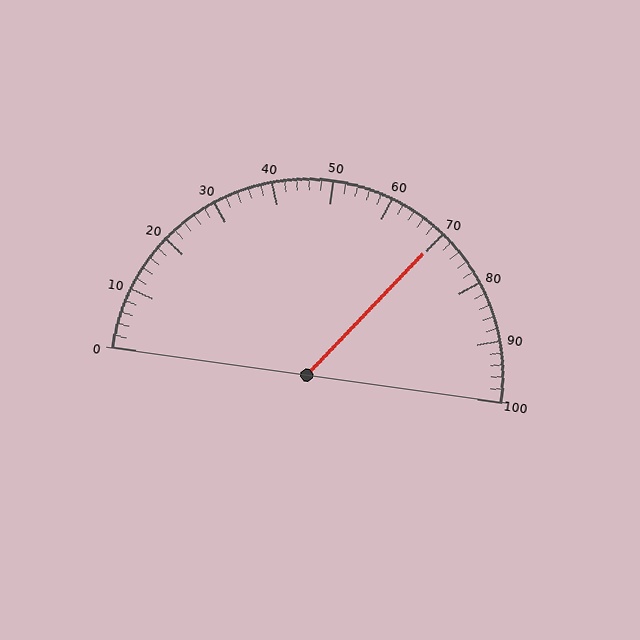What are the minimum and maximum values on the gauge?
The gauge ranges from 0 to 100.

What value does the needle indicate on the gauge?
The needle indicates approximately 70.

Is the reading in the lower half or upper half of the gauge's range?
The reading is in the upper half of the range (0 to 100).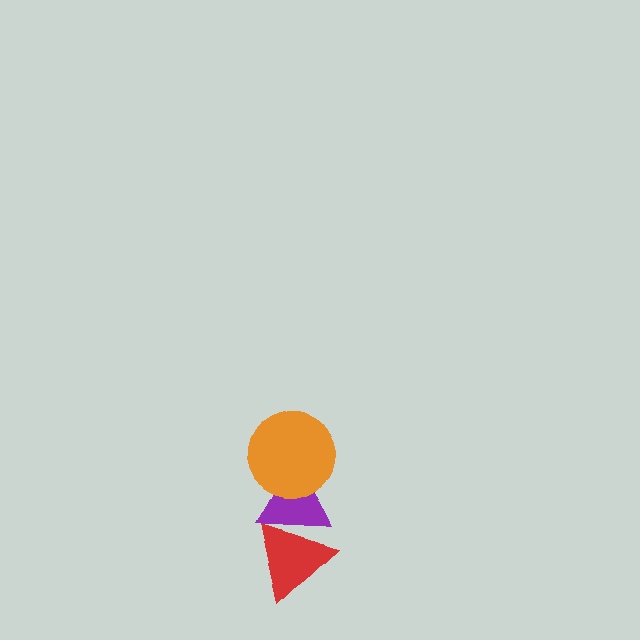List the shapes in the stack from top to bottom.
From top to bottom: the orange circle, the purple triangle, the red triangle.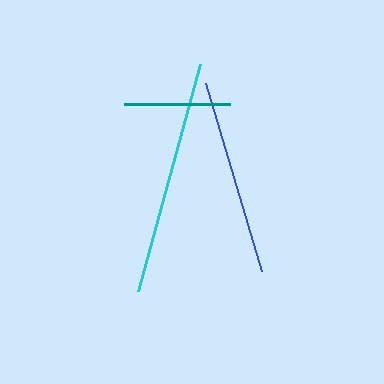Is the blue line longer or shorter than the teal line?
The blue line is longer than the teal line.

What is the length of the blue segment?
The blue segment is approximately 197 pixels long.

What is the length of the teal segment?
The teal segment is approximately 106 pixels long.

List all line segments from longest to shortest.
From longest to shortest: cyan, blue, teal.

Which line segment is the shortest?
The teal line is the shortest at approximately 106 pixels.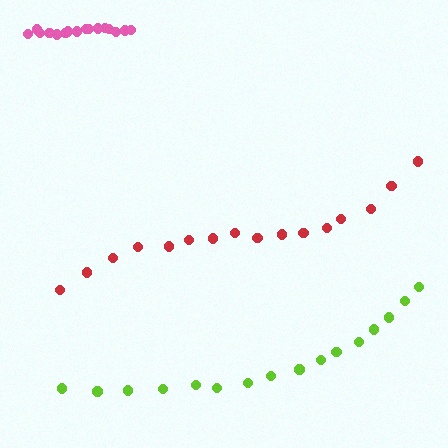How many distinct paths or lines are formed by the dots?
There are 3 distinct paths.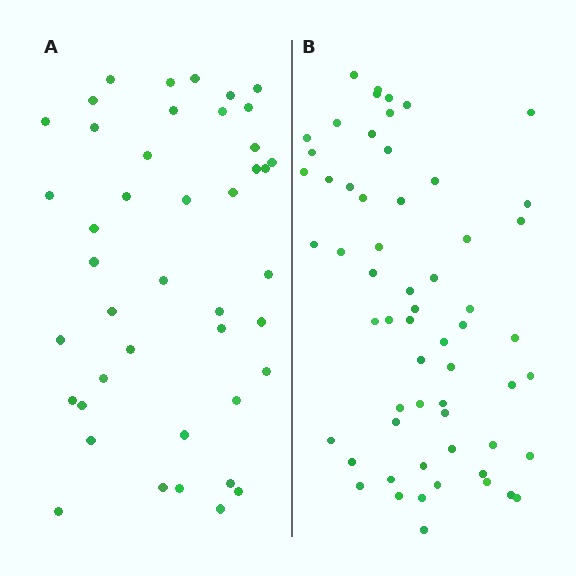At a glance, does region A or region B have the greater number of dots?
Region B (the right region) has more dots.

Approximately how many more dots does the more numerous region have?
Region B has approximately 15 more dots than region A.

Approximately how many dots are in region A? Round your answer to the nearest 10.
About 40 dots. (The exact count is 43, which rounds to 40.)